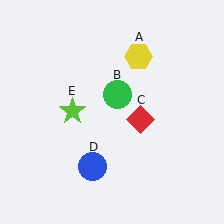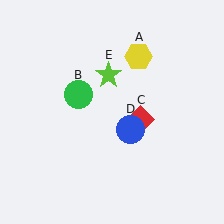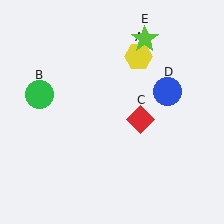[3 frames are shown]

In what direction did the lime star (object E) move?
The lime star (object E) moved up and to the right.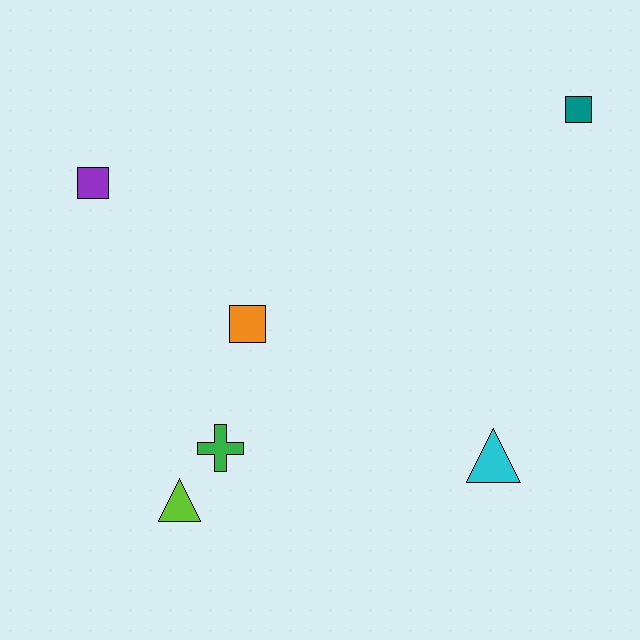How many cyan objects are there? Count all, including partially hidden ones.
There is 1 cyan object.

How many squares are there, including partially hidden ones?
There are 3 squares.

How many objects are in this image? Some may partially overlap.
There are 6 objects.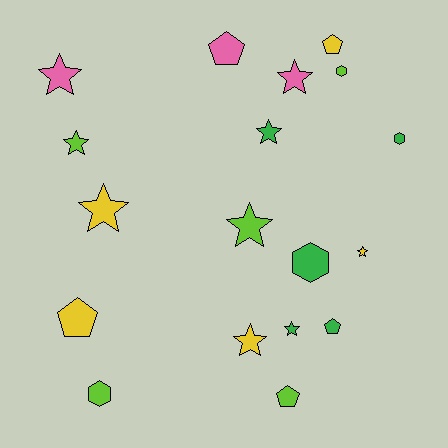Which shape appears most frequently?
Star, with 9 objects.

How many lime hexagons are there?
There are 2 lime hexagons.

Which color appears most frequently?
Lime, with 5 objects.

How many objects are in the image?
There are 18 objects.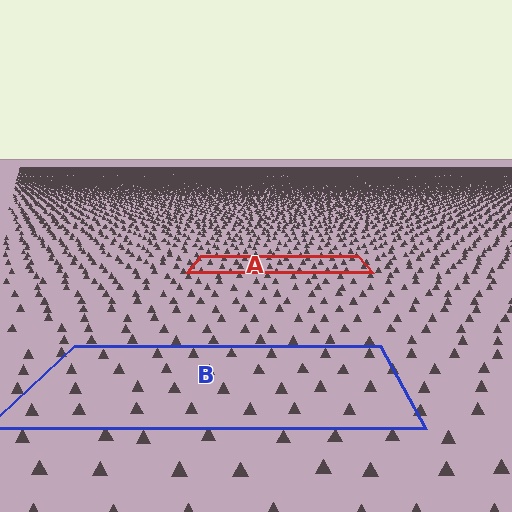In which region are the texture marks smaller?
The texture marks are smaller in region A, because it is farther away.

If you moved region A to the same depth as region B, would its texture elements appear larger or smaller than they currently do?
They would appear larger. At a closer depth, the same texture elements are projected at a bigger on-screen size.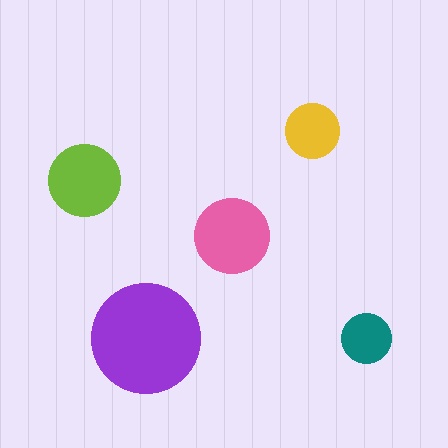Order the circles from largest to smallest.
the purple one, the pink one, the lime one, the yellow one, the teal one.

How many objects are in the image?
There are 5 objects in the image.